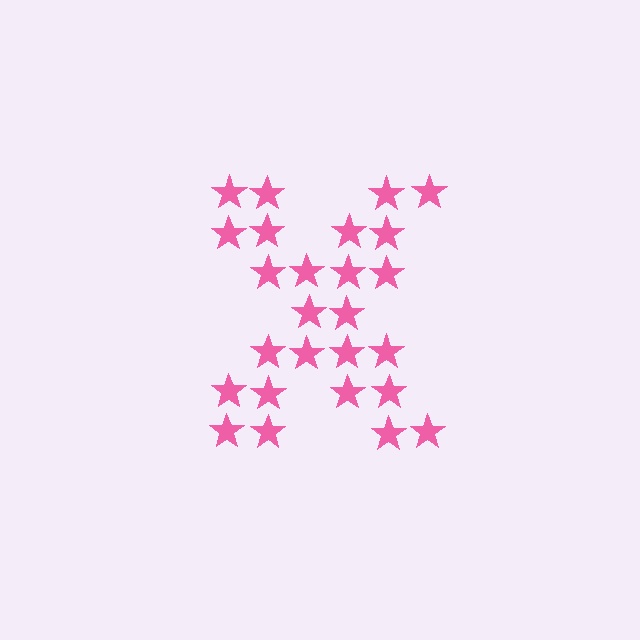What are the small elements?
The small elements are stars.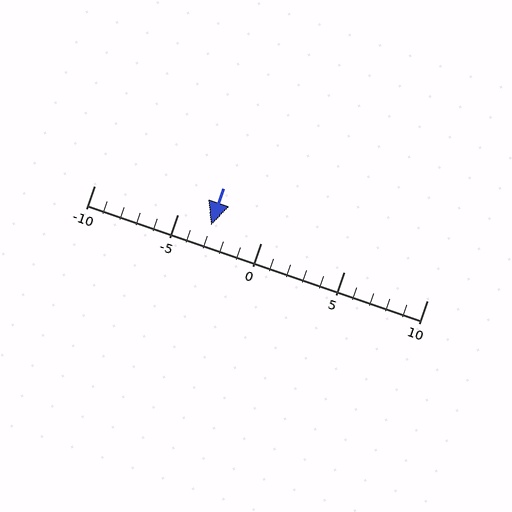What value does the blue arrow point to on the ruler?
The blue arrow points to approximately -3.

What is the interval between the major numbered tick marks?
The major tick marks are spaced 5 units apart.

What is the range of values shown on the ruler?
The ruler shows values from -10 to 10.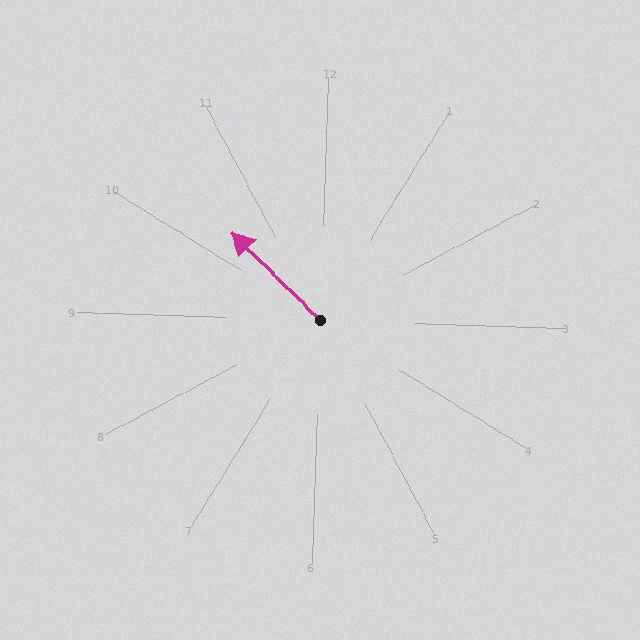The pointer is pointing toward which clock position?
Roughly 10 o'clock.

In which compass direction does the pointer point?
Northwest.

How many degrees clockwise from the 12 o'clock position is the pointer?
Approximately 313 degrees.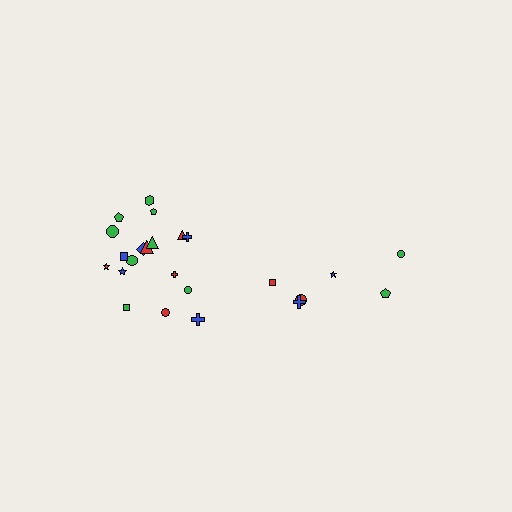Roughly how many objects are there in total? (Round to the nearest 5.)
Roughly 25 objects in total.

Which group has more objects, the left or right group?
The left group.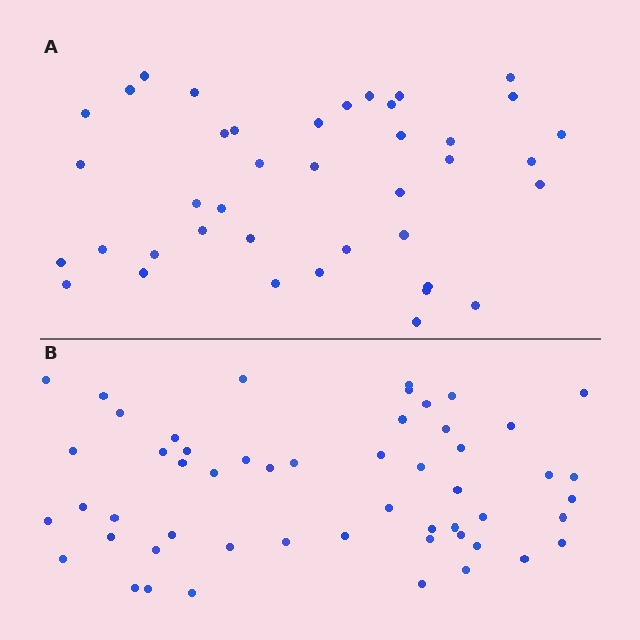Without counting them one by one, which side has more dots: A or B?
Region B (the bottom region) has more dots.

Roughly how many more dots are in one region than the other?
Region B has approximately 15 more dots than region A.